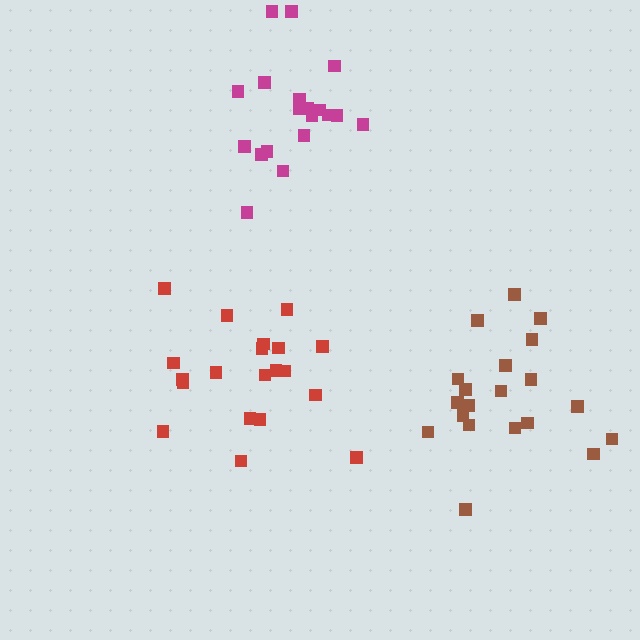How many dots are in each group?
Group 1: 20 dots, Group 2: 20 dots, Group 3: 19 dots (59 total).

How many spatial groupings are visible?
There are 3 spatial groupings.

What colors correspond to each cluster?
The clusters are colored: red, brown, magenta.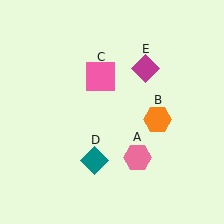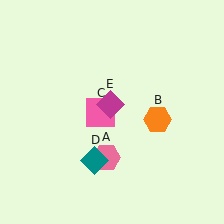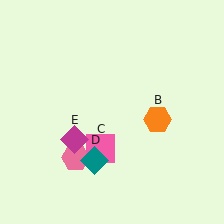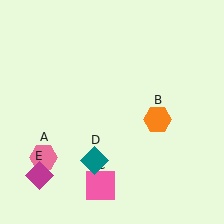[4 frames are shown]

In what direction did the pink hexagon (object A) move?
The pink hexagon (object A) moved left.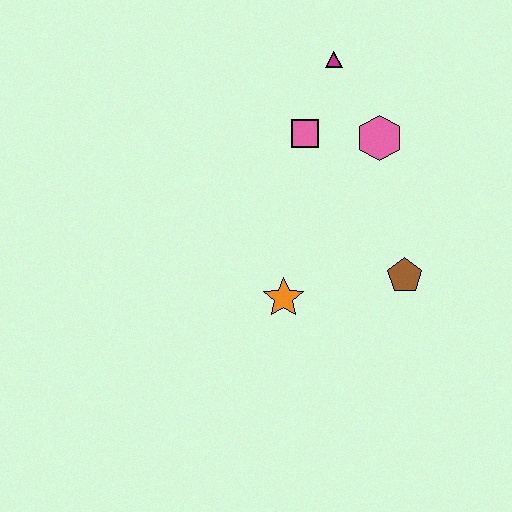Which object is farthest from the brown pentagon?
The magenta triangle is farthest from the brown pentagon.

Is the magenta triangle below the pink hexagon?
No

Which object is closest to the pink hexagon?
The pink square is closest to the pink hexagon.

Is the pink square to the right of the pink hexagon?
No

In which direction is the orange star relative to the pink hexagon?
The orange star is below the pink hexagon.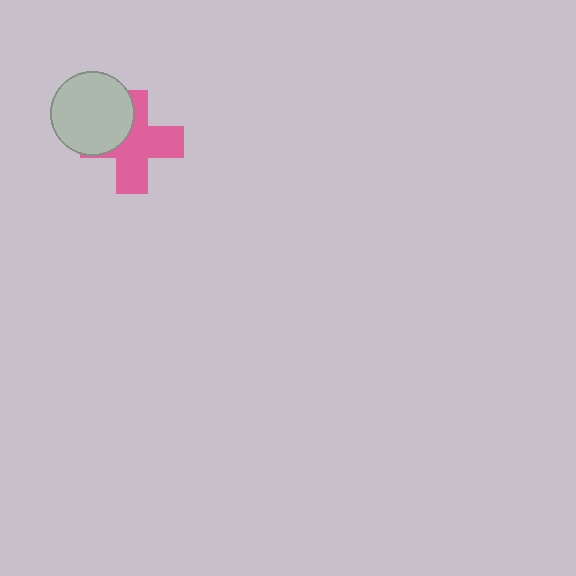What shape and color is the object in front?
The object in front is a light gray circle.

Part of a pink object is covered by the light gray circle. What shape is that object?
It is a cross.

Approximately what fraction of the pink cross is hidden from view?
Roughly 34% of the pink cross is hidden behind the light gray circle.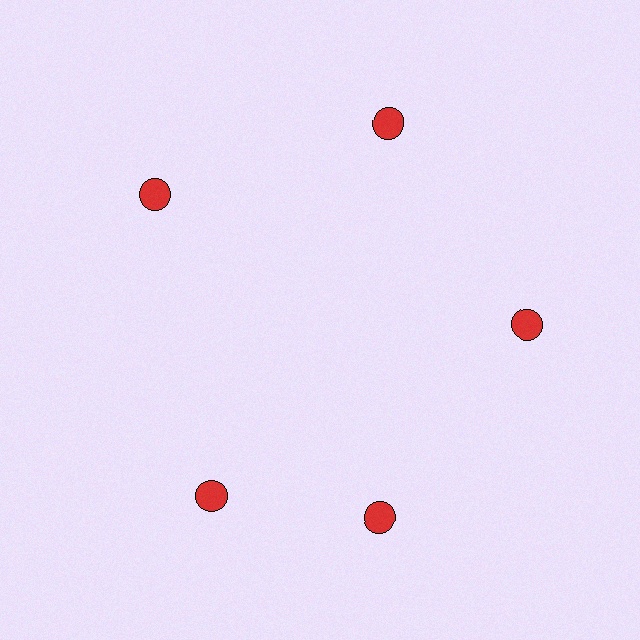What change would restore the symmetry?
The symmetry would be restored by rotating it back into even spacing with its neighbors so that all 5 circles sit at equal angles and equal distance from the center.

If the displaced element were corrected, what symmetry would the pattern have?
It would have 5-fold rotational symmetry — the pattern would map onto itself every 72 degrees.